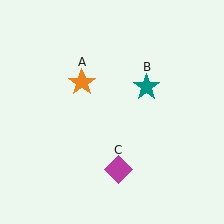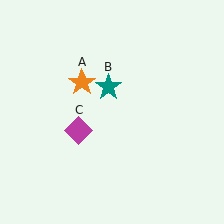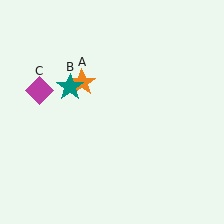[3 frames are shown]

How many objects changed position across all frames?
2 objects changed position: teal star (object B), magenta diamond (object C).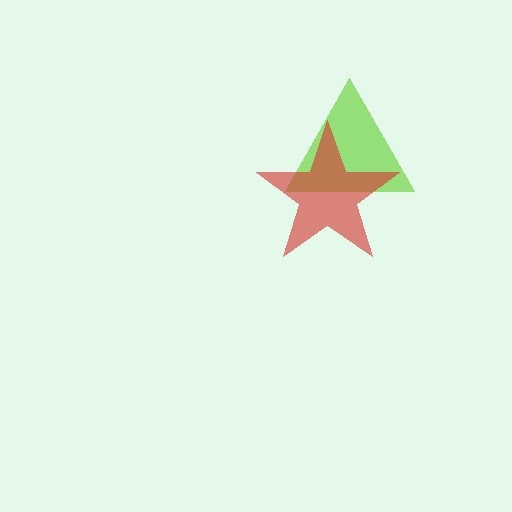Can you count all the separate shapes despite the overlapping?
Yes, there are 2 separate shapes.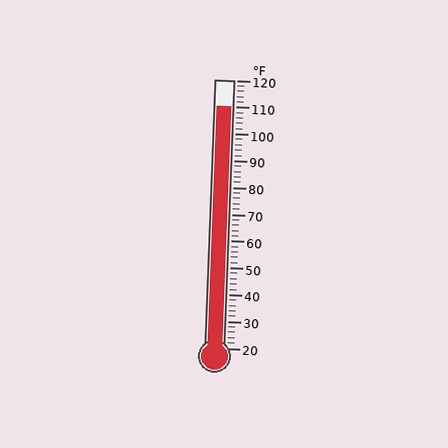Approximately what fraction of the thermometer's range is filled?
The thermometer is filled to approximately 90% of its range.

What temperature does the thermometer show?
The thermometer shows approximately 110°F.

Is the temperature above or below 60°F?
The temperature is above 60°F.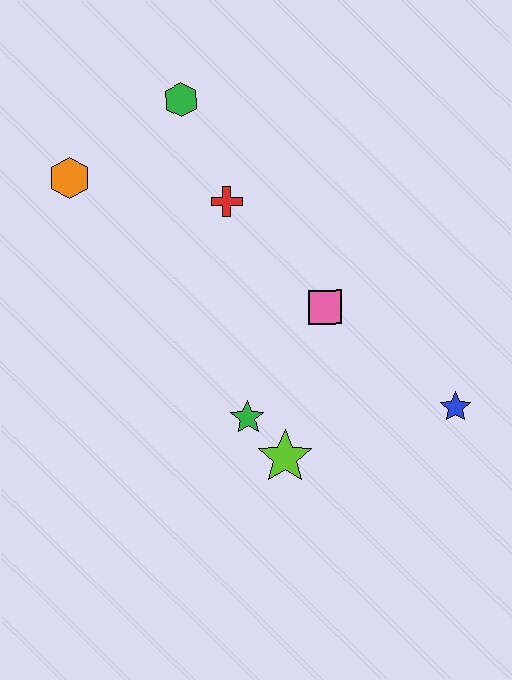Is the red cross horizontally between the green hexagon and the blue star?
Yes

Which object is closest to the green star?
The lime star is closest to the green star.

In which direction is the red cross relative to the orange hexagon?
The red cross is to the right of the orange hexagon.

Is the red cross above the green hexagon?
No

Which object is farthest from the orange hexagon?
The blue star is farthest from the orange hexagon.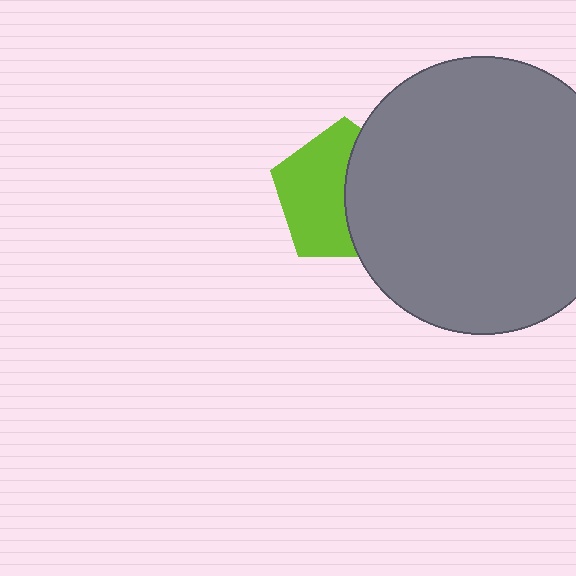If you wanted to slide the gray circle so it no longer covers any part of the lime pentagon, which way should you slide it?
Slide it right — that is the most direct way to separate the two shapes.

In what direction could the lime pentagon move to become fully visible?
The lime pentagon could move left. That would shift it out from behind the gray circle entirely.